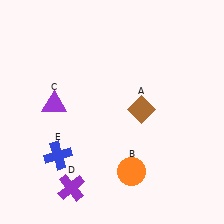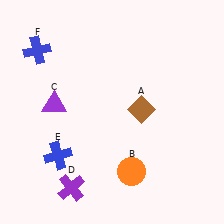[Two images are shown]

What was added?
A blue cross (F) was added in Image 2.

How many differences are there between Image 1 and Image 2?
There is 1 difference between the two images.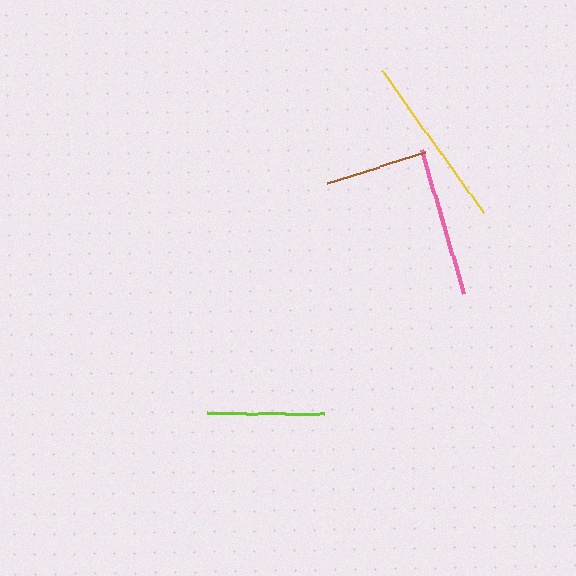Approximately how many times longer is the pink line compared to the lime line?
The pink line is approximately 1.3 times the length of the lime line.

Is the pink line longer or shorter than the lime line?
The pink line is longer than the lime line.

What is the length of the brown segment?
The brown segment is approximately 103 pixels long.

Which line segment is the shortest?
The brown line is the shortest at approximately 103 pixels.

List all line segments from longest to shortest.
From longest to shortest: yellow, pink, lime, brown.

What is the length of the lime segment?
The lime segment is approximately 117 pixels long.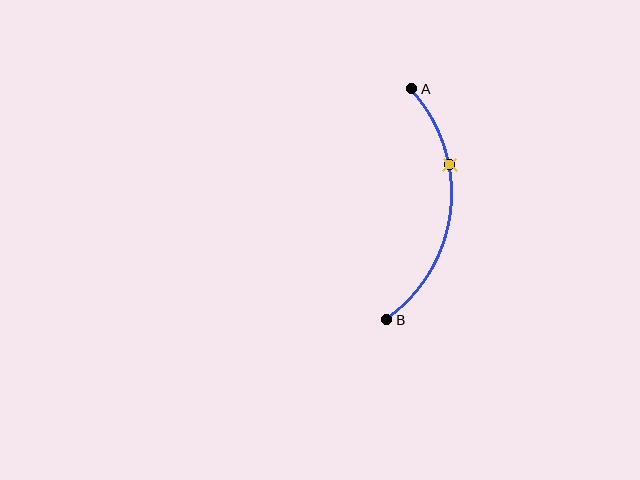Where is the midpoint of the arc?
The arc midpoint is the point on the curve farthest from the straight line joining A and B. It sits to the right of that line.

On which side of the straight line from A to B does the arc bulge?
The arc bulges to the right of the straight line connecting A and B.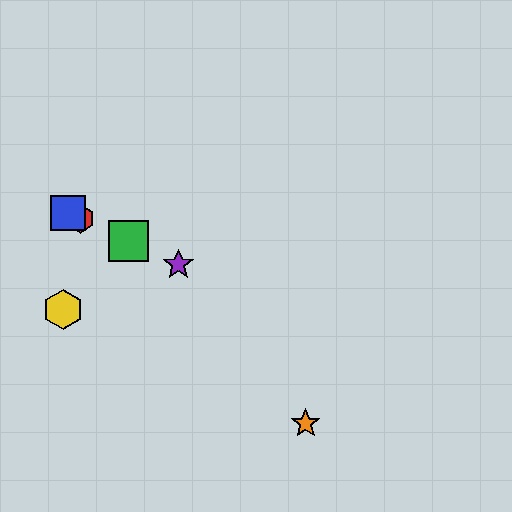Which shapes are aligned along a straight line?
The red hexagon, the blue square, the green square, the purple star are aligned along a straight line.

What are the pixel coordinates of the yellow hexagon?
The yellow hexagon is at (63, 310).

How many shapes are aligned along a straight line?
4 shapes (the red hexagon, the blue square, the green square, the purple star) are aligned along a straight line.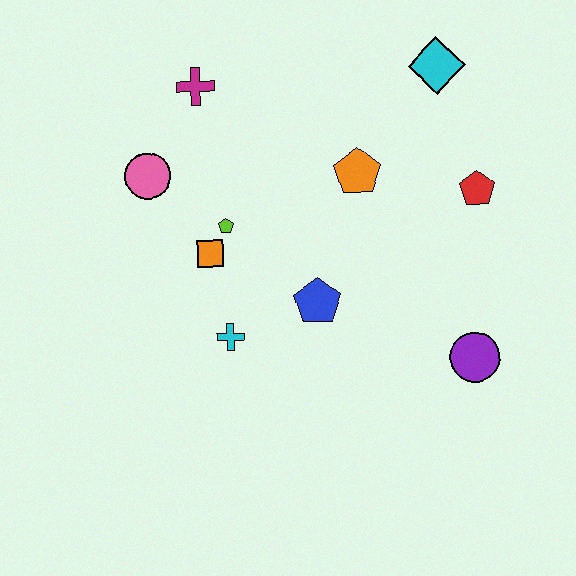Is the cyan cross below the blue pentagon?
Yes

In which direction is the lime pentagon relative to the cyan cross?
The lime pentagon is above the cyan cross.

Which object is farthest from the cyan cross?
The cyan diamond is farthest from the cyan cross.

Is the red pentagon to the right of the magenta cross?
Yes